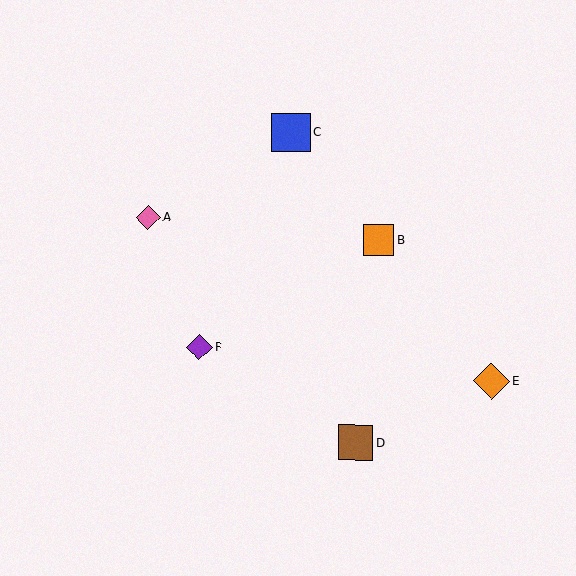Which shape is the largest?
The blue square (labeled C) is the largest.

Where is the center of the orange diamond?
The center of the orange diamond is at (492, 381).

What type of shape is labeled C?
Shape C is a blue square.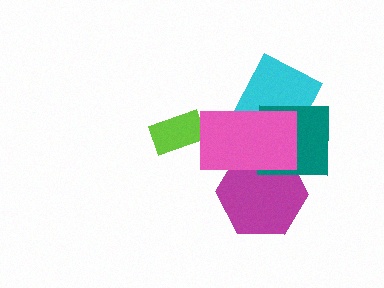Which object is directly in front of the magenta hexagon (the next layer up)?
The teal square is directly in front of the magenta hexagon.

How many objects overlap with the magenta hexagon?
2 objects overlap with the magenta hexagon.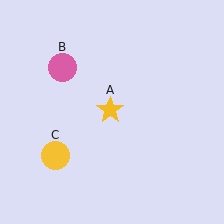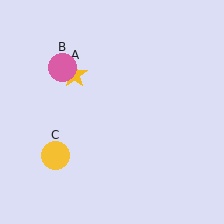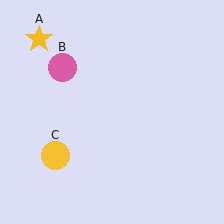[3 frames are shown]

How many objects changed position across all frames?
1 object changed position: yellow star (object A).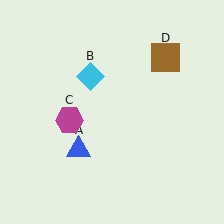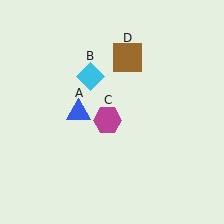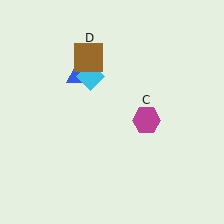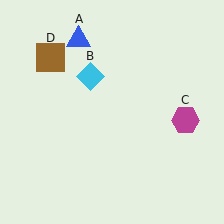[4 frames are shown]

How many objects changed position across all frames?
3 objects changed position: blue triangle (object A), magenta hexagon (object C), brown square (object D).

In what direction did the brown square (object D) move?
The brown square (object D) moved left.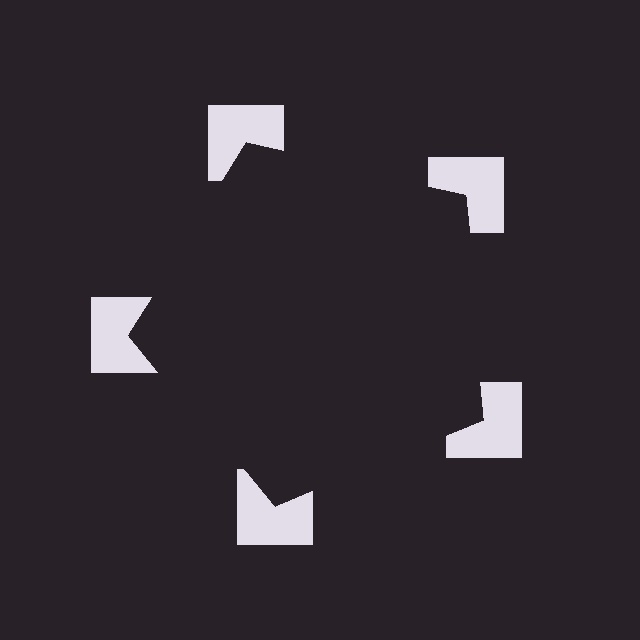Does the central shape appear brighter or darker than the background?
It typically appears slightly darker than the background, even though no actual brightness change is drawn.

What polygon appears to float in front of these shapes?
An illusory pentagon — its edges are inferred from the aligned wedge cuts in the notched squares, not physically drawn.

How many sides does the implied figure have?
5 sides.